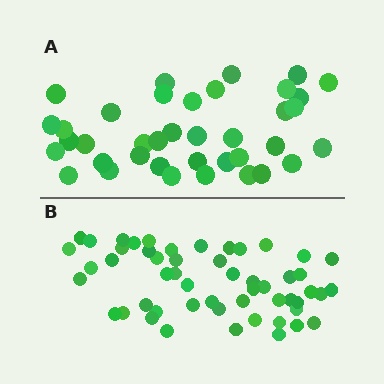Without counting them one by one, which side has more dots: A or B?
Region B (the bottom region) has more dots.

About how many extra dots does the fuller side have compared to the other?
Region B has approximately 15 more dots than region A.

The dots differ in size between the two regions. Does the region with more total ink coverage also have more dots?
No. Region A has more total ink coverage because its dots are larger, but region B actually contains more individual dots. Total area can be misleading — the number of items is what matters here.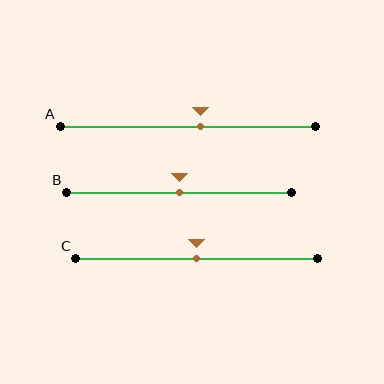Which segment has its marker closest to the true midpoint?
Segment B has its marker closest to the true midpoint.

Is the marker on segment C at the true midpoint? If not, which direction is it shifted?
Yes, the marker on segment C is at the true midpoint.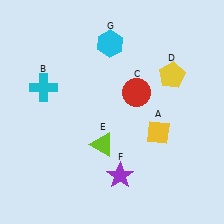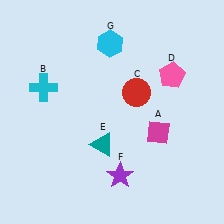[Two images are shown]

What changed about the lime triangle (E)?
In Image 1, E is lime. In Image 2, it changed to teal.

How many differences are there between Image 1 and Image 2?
There are 3 differences between the two images.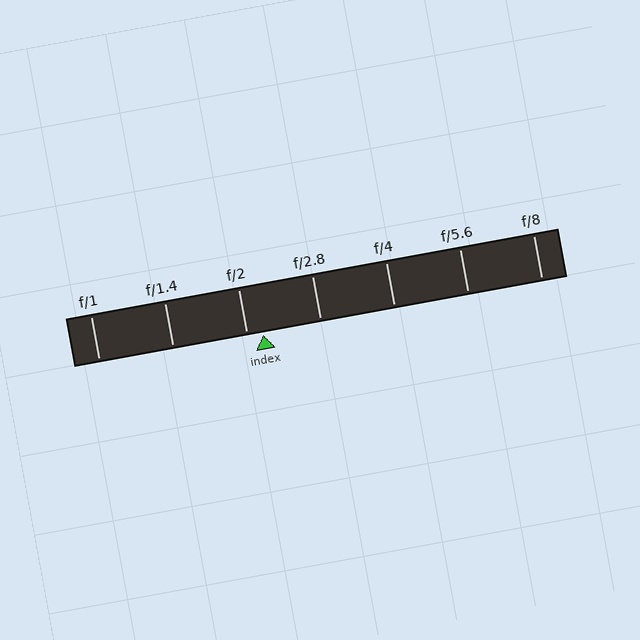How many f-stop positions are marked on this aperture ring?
There are 7 f-stop positions marked.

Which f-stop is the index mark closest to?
The index mark is closest to f/2.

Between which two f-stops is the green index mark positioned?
The index mark is between f/2 and f/2.8.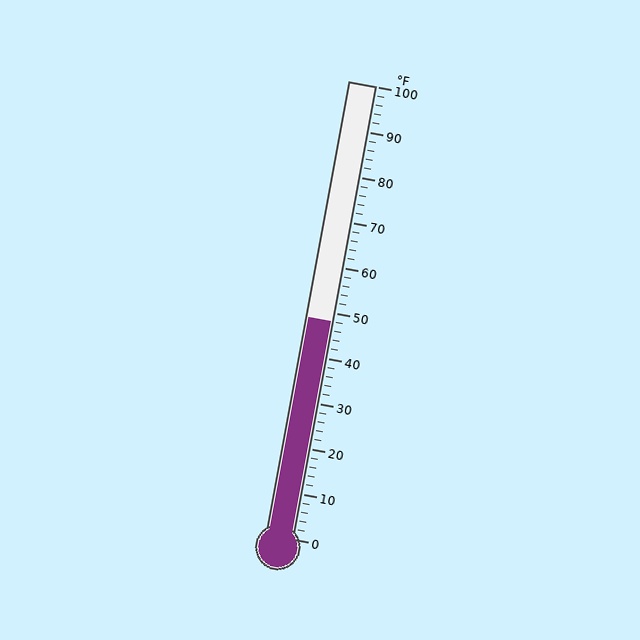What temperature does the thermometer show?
The thermometer shows approximately 48°F.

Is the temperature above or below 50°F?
The temperature is below 50°F.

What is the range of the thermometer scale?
The thermometer scale ranges from 0°F to 100°F.